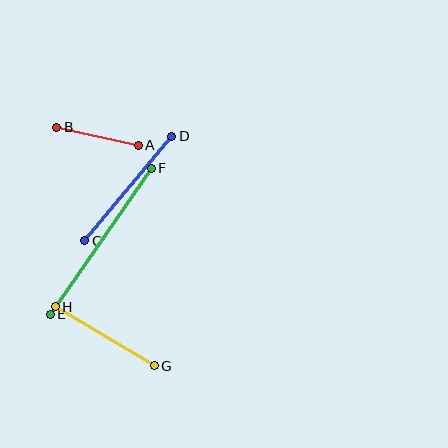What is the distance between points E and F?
The distance is approximately 178 pixels.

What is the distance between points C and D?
The distance is approximately 136 pixels.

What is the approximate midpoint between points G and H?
The midpoint is at approximately (105, 336) pixels.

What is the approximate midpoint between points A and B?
The midpoint is at approximately (98, 136) pixels.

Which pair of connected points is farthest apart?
Points E and F are farthest apart.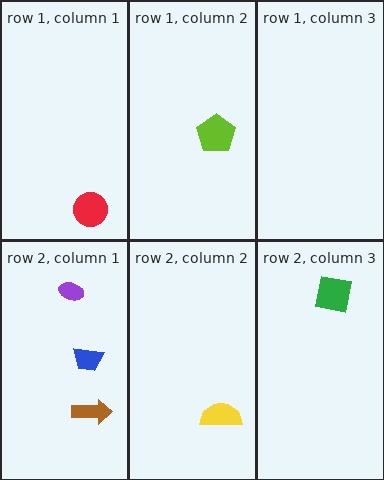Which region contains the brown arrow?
The row 2, column 1 region.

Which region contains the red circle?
The row 1, column 1 region.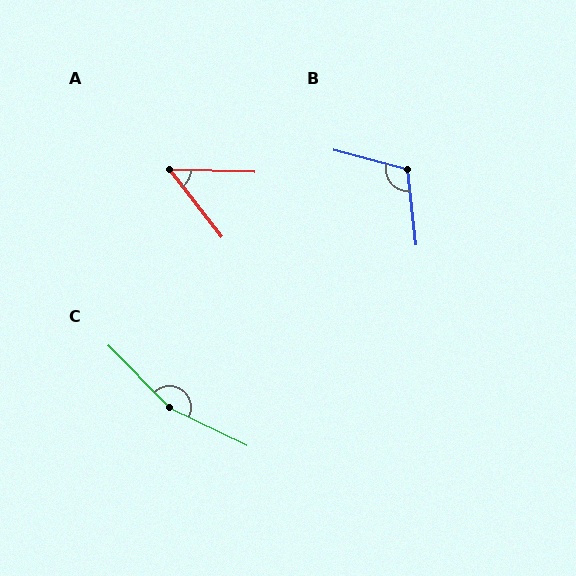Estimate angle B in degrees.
Approximately 111 degrees.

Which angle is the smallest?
A, at approximately 51 degrees.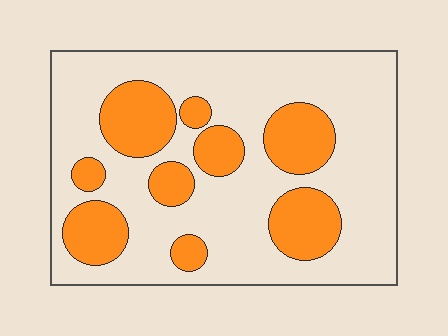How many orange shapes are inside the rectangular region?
9.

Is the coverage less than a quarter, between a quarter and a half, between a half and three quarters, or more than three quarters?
Between a quarter and a half.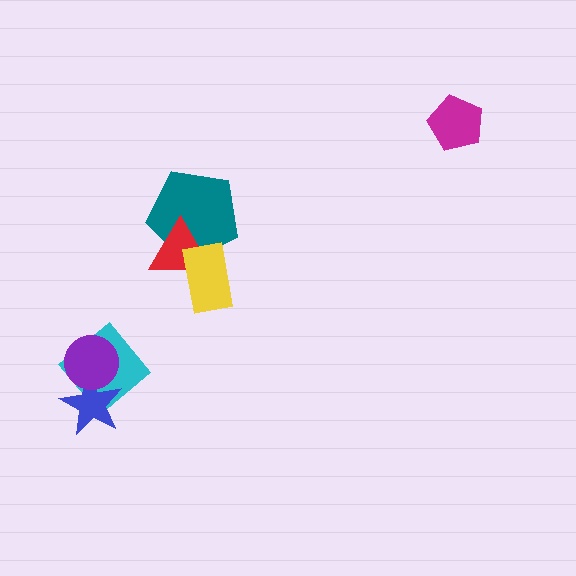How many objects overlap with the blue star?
2 objects overlap with the blue star.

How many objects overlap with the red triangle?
2 objects overlap with the red triangle.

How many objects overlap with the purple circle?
2 objects overlap with the purple circle.